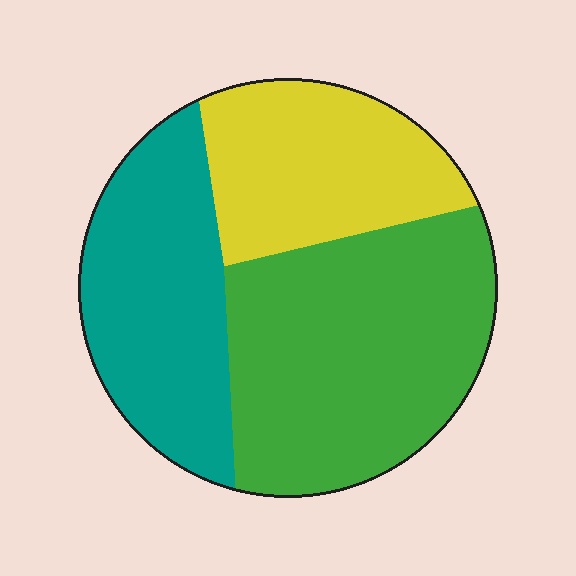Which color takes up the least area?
Yellow, at roughly 25%.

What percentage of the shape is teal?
Teal covers around 30% of the shape.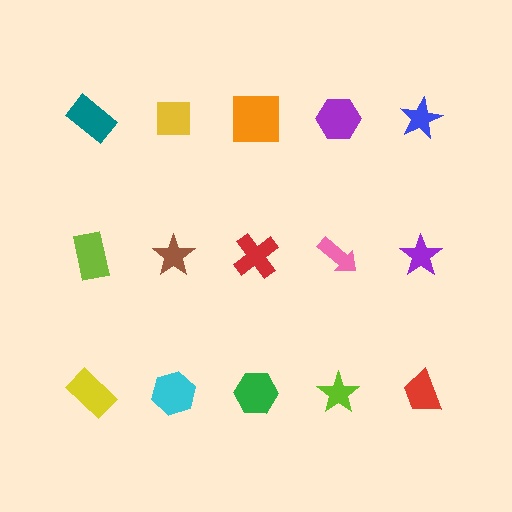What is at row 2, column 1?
A lime rectangle.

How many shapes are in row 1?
5 shapes.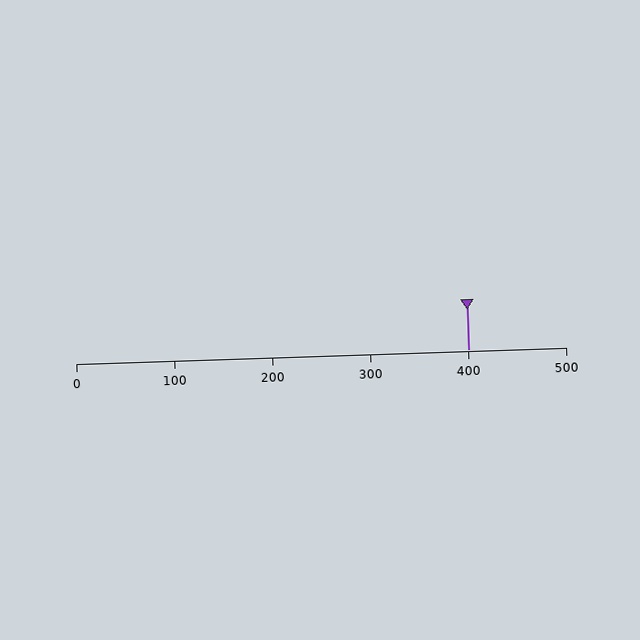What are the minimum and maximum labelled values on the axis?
The axis runs from 0 to 500.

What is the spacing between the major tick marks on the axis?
The major ticks are spaced 100 apart.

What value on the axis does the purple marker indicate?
The marker indicates approximately 400.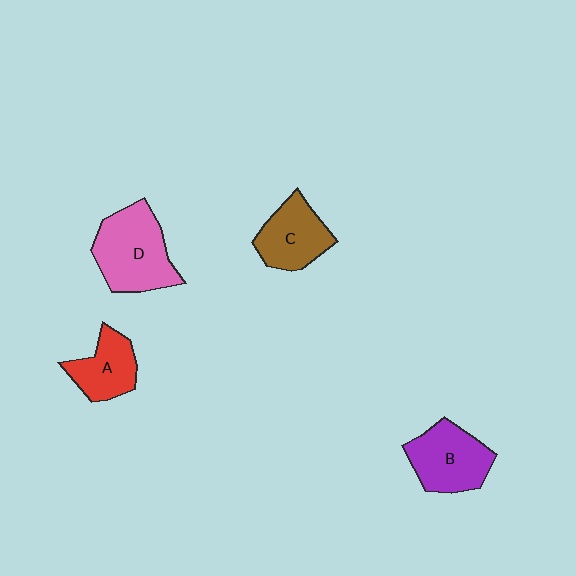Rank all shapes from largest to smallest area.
From largest to smallest: D (pink), B (purple), C (brown), A (red).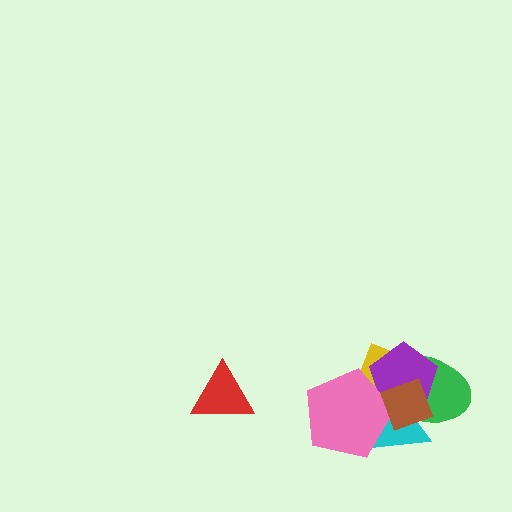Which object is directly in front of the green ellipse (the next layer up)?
The yellow square is directly in front of the green ellipse.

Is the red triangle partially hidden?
No, no other shape covers it.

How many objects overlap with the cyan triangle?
5 objects overlap with the cyan triangle.